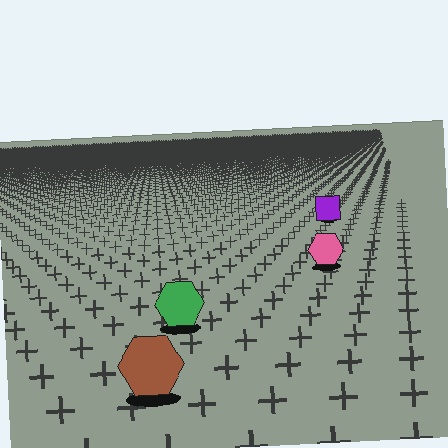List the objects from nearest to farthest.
From nearest to farthest: the brown hexagon, the green hexagon, the pink hexagon, the purple square.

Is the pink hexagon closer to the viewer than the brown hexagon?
No. The brown hexagon is closer — you can tell from the texture gradient: the ground texture is coarser near it.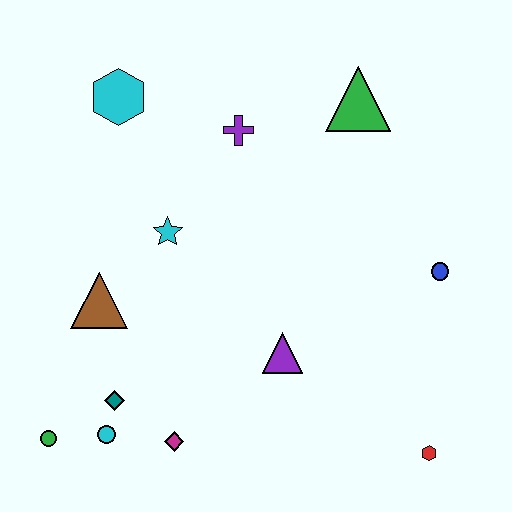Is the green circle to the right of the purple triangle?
No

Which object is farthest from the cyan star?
The red hexagon is farthest from the cyan star.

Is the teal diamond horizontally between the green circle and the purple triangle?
Yes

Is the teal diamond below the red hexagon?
No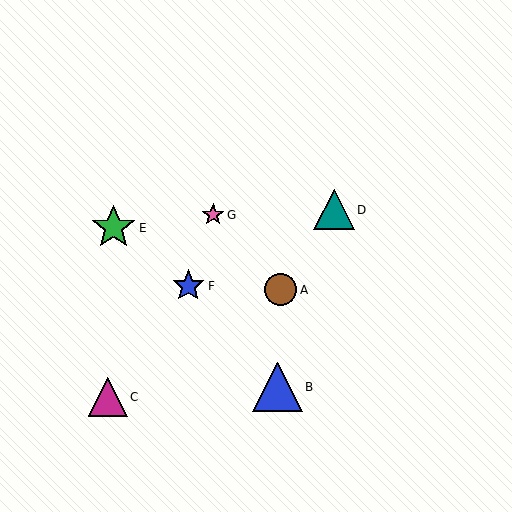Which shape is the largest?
The blue triangle (labeled B) is the largest.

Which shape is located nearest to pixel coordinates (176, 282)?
The blue star (labeled F) at (188, 286) is nearest to that location.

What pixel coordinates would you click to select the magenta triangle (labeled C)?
Click at (108, 397) to select the magenta triangle C.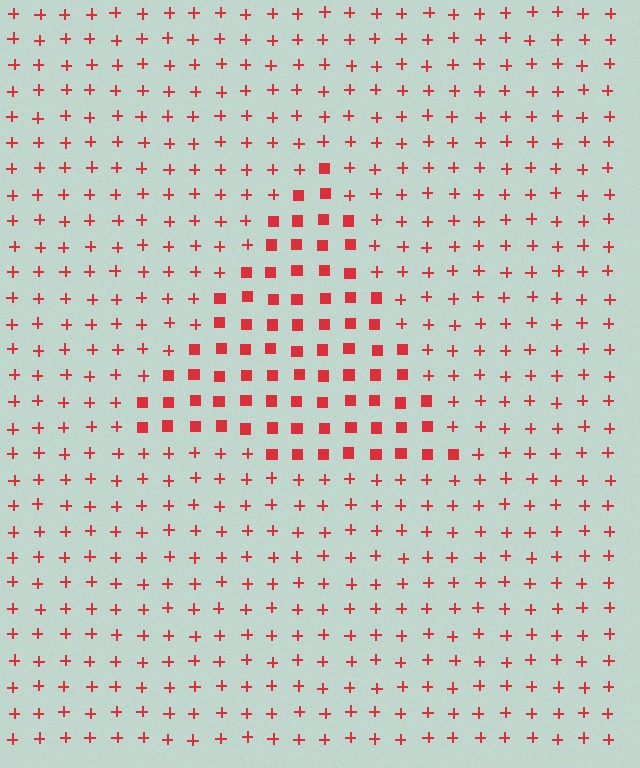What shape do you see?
I see a triangle.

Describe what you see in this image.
The image is filled with small red elements arranged in a uniform grid. A triangle-shaped region contains squares, while the surrounding area contains plus signs. The boundary is defined purely by the change in element shape.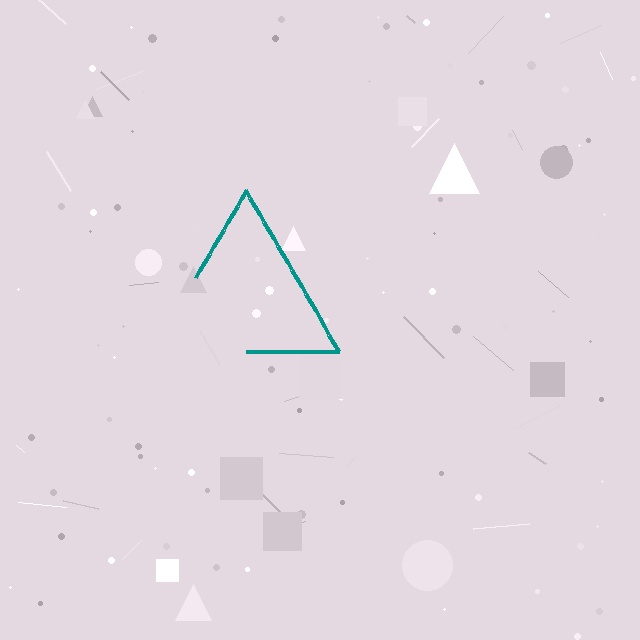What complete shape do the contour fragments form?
The contour fragments form a triangle.